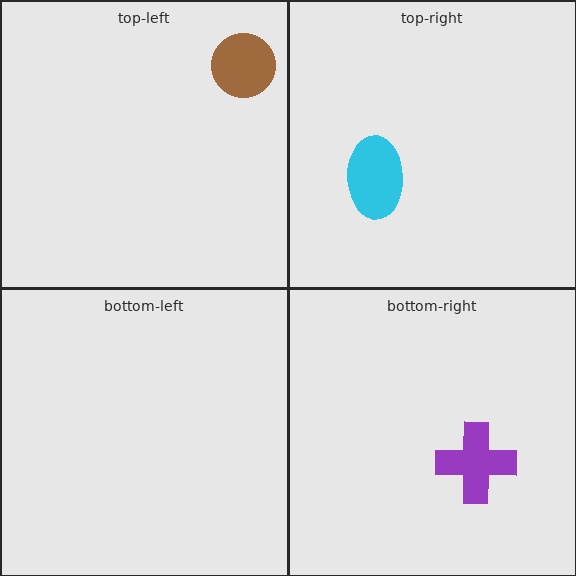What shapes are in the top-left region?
The brown circle.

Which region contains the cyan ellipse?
The top-right region.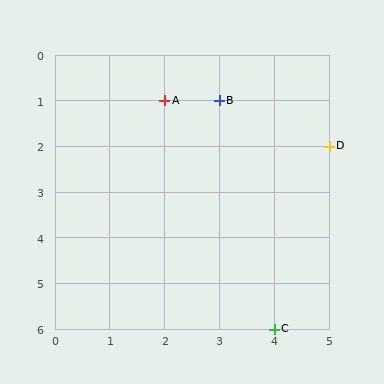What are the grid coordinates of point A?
Point A is at grid coordinates (2, 1).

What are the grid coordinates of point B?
Point B is at grid coordinates (3, 1).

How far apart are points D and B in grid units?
Points D and B are 2 columns and 1 row apart (about 2.2 grid units diagonally).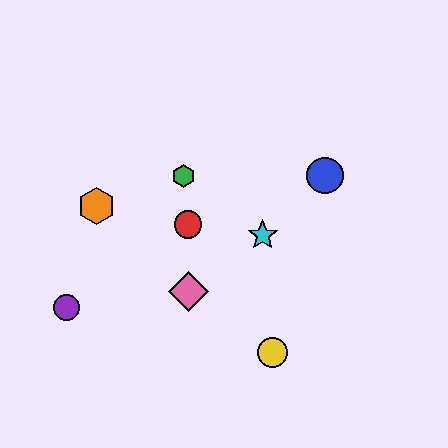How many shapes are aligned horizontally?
2 shapes (the blue circle, the green hexagon) are aligned horizontally.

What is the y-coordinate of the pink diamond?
The pink diamond is at y≈292.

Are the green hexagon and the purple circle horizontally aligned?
No, the green hexagon is at y≈176 and the purple circle is at y≈307.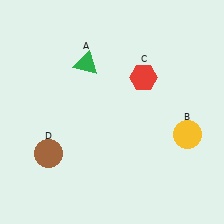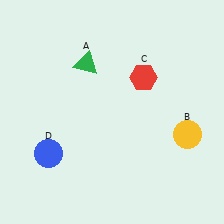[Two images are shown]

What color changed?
The circle (D) changed from brown in Image 1 to blue in Image 2.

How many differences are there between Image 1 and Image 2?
There is 1 difference between the two images.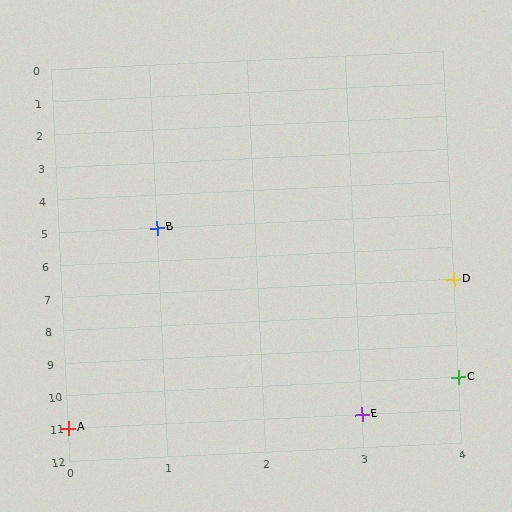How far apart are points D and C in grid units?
Points D and C are 3 rows apart.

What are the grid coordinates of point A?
Point A is at grid coordinates (0, 11).